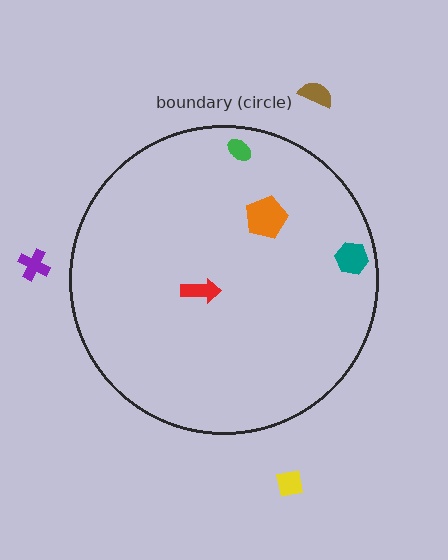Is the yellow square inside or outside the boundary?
Outside.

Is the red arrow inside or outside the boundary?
Inside.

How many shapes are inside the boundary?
4 inside, 3 outside.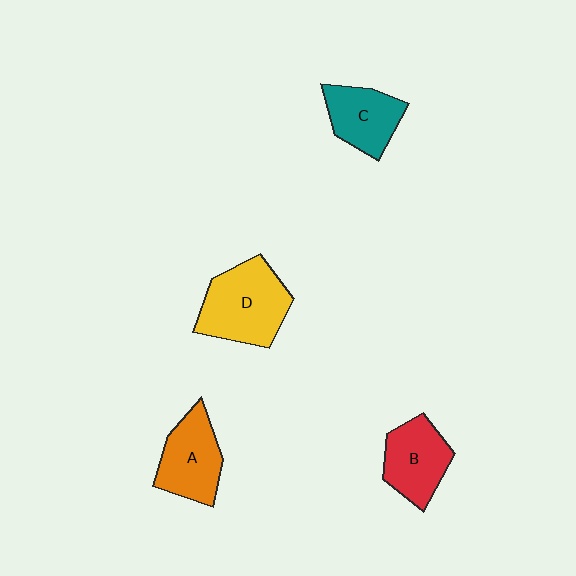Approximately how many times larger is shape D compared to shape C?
Approximately 1.5 times.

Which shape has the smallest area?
Shape C (teal).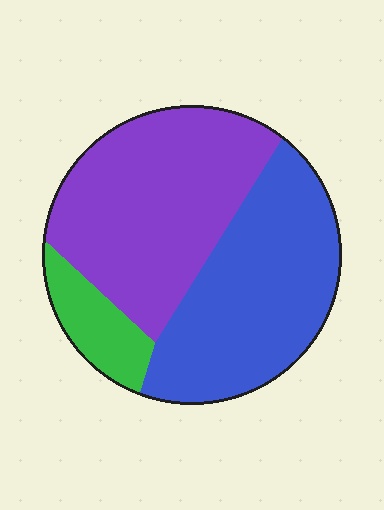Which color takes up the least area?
Green, at roughly 10%.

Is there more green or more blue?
Blue.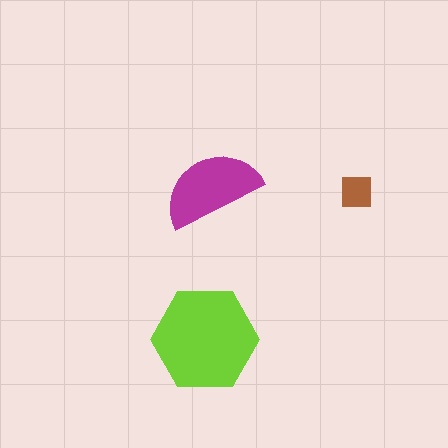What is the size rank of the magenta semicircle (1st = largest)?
2nd.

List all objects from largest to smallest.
The lime hexagon, the magenta semicircle, the brown square.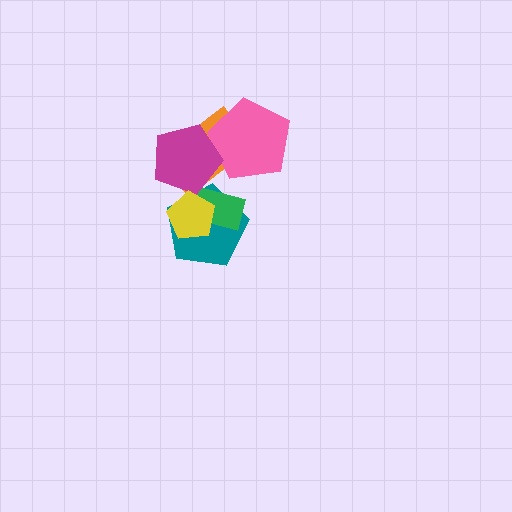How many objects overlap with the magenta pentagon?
4 objects overlap with the magenta pentagon.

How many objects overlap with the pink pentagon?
2 objects overlap with the pink pentagon.